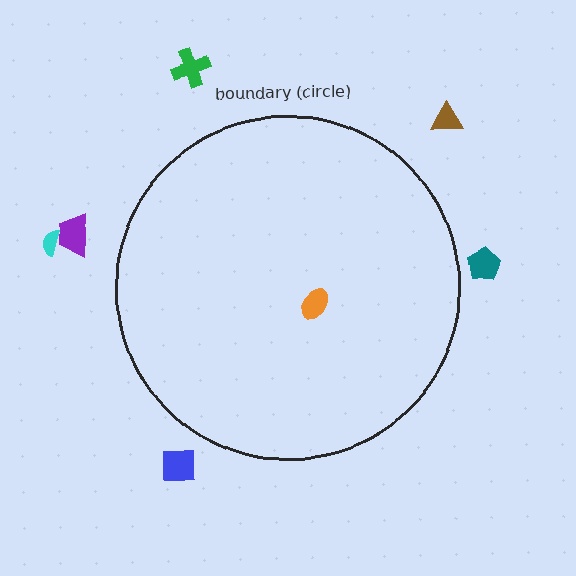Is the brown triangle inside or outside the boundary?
Outside.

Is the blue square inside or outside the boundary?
Outside.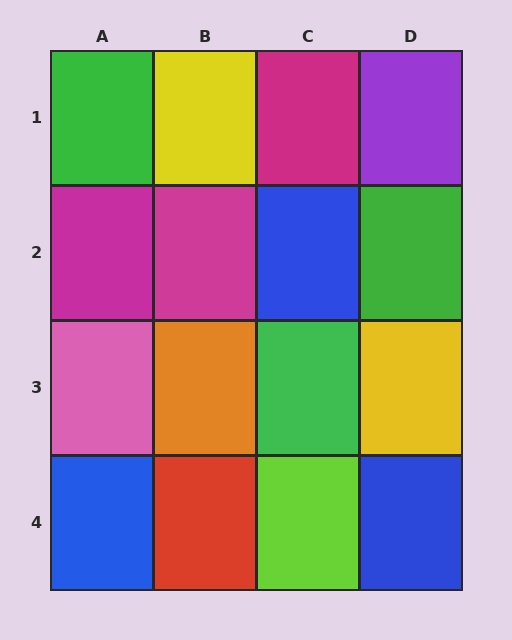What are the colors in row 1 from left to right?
Green, yellow, magenta, purple.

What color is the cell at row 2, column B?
Magenta.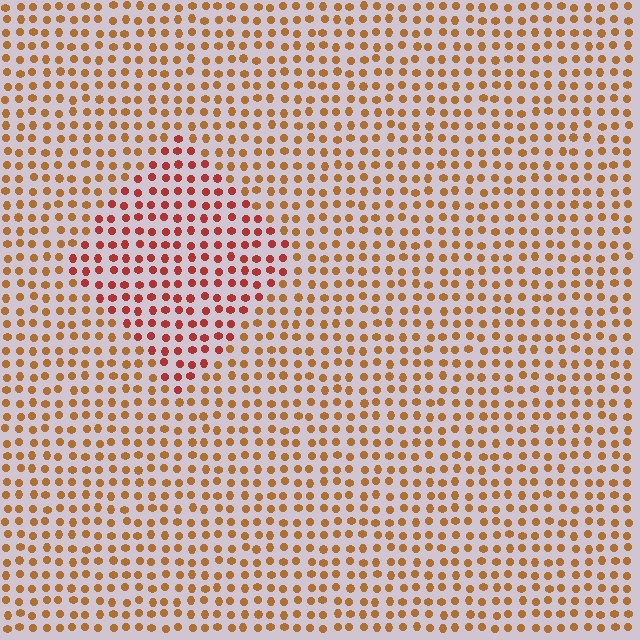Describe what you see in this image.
The image is filled with small brown elements in a uniform arrangement. A diamond-shaped region is visible where the elements are tinted to a slightly different hue, forming a subtle color boundary.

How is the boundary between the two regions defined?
The boundary is defined purely by a slight shift in hue (about 30 degrees). Spacing, size, and orientation are identical on both sides.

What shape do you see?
I see a diamond.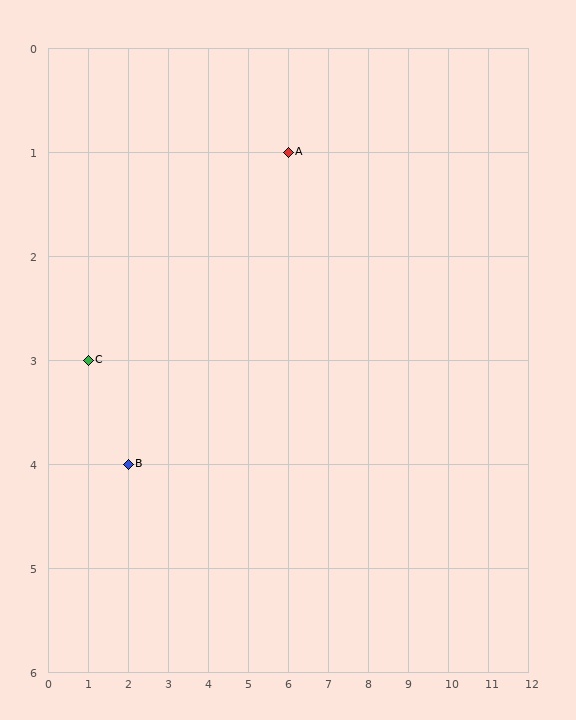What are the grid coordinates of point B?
Point B is at grid coordinates (2, 4).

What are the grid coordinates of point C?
Point C is at grid coordinates (1, 3).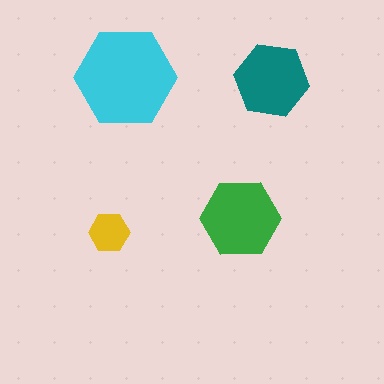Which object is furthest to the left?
The yellow hexagon is leftmost.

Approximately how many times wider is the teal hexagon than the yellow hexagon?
About 2 times wider.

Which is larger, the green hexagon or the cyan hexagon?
The cyan one.